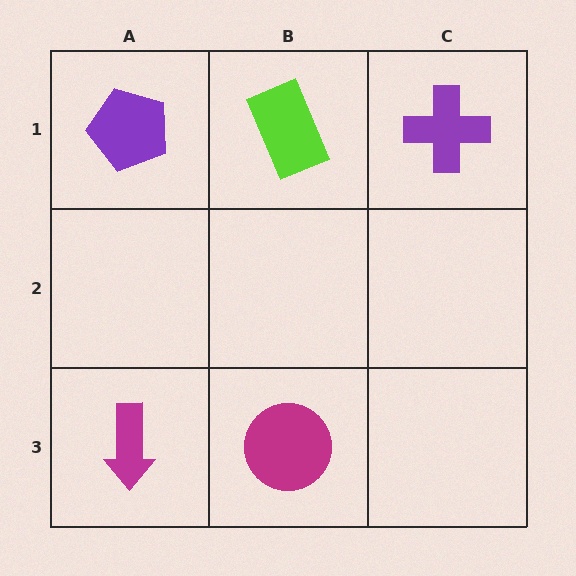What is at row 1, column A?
A purple pentagon.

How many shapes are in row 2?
0 shapes.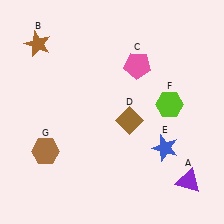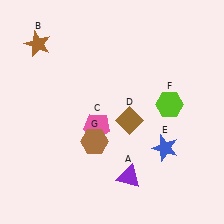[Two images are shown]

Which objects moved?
The objects that moved are: the purple triangle (A), the pink pentagon (C), the brown hexagon (G).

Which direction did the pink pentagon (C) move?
The pink pentagon (C) moved down.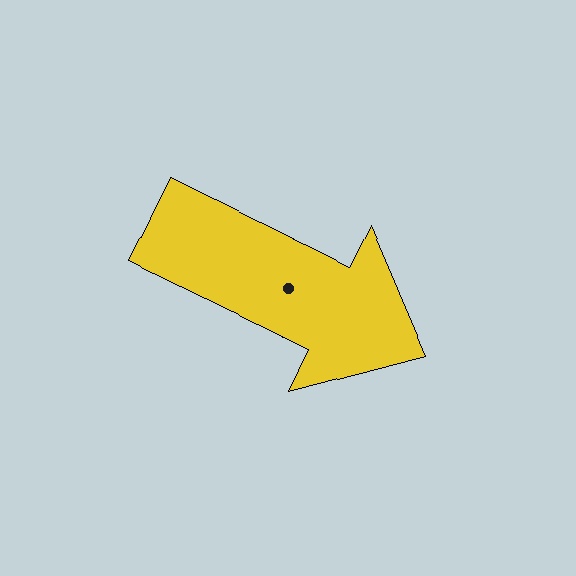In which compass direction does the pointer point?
Southeast.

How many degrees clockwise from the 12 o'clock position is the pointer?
Approximately 116 degrees.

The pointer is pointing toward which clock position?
Roughly 4 o'clock.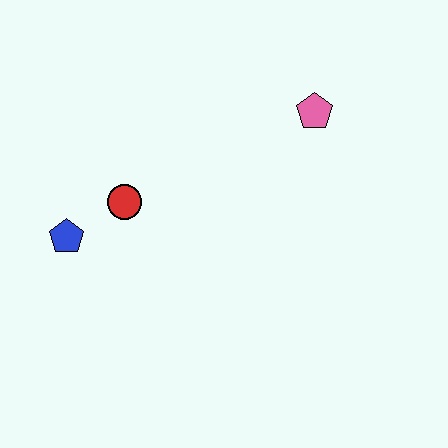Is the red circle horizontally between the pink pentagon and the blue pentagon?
Yes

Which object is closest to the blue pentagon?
The red circle is closest to the blue pentagon.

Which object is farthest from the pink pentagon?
The blue pentagon is farthest from the pink pentagon.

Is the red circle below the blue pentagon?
No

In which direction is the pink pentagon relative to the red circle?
The pink pentagon is to the right of the red circle.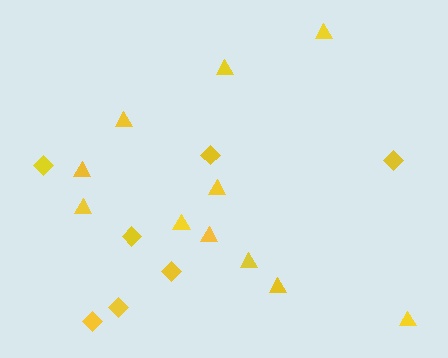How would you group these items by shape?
There are 2 groups: one group of diamonds (7) and one group of triangles (11).